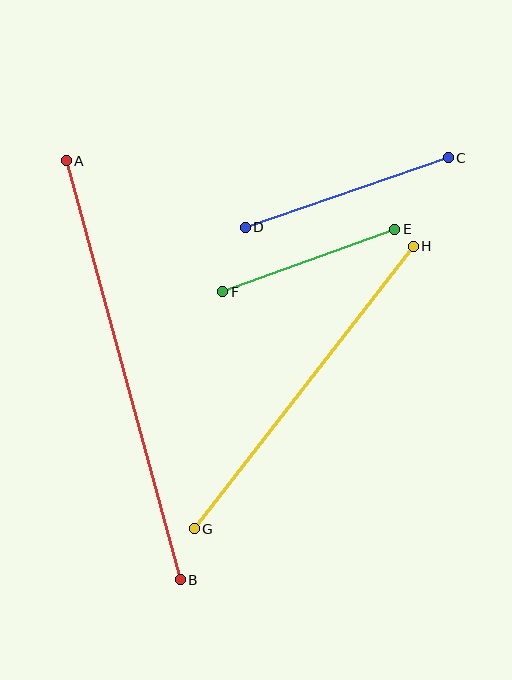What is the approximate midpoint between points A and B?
The midpoint is at approximately (123, 370) pixels.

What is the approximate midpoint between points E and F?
The midpoint is at approximately (309, 260) pixels.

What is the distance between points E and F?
The distance is approximately 183 pixels.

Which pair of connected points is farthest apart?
Points A and B are farthest apart.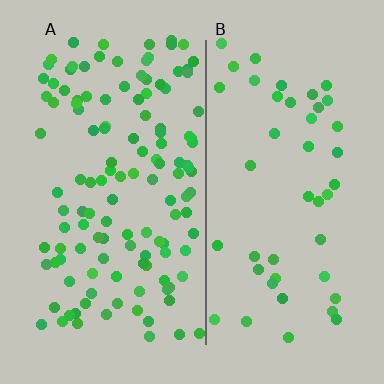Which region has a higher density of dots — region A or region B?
A (the left).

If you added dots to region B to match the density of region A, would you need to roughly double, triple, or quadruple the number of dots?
Approximately triple.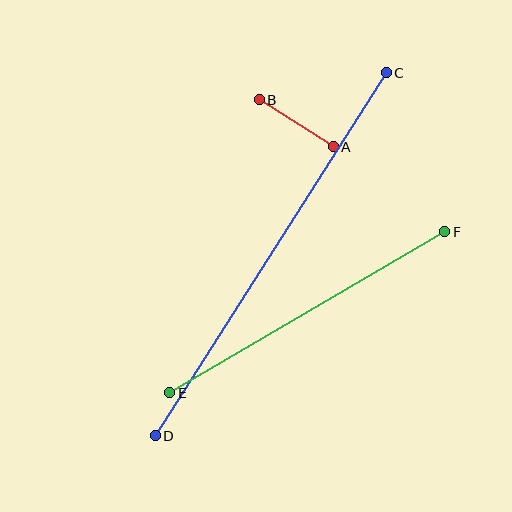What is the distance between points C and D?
The distance is approximately 430 pixels.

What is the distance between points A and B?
The distance is approximately 87 pixels.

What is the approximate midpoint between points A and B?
The midpoint is at approximately (296, 123) pixels.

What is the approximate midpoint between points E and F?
The midpoint is at approximately (307, 312) pixels.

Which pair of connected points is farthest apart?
Points C and D are farthest apart.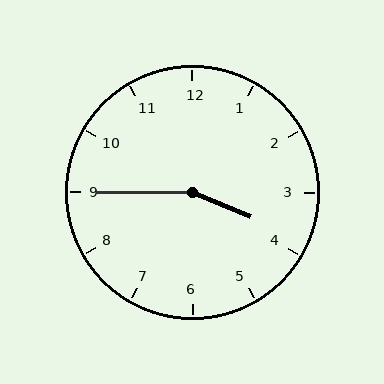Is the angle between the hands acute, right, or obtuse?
It is obtuse.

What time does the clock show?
3:45.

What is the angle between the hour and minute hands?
Approximately 158 degrees.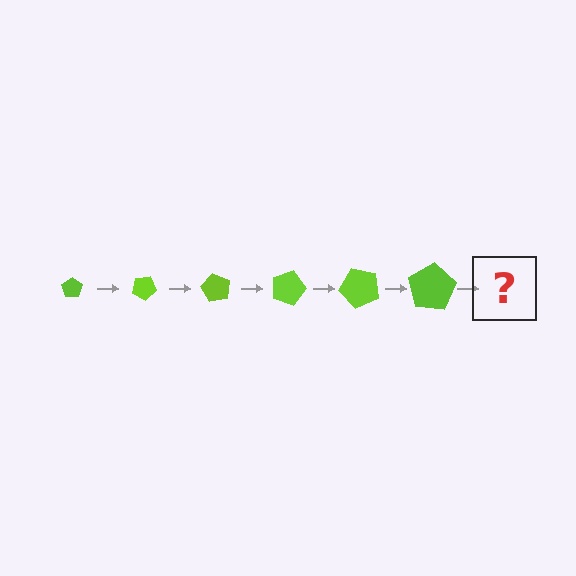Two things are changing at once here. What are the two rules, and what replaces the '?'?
The two rules are that the pentagon grows larger each step and it rotates 30 degrees each step. The '?' should be a pentagon, larger than the previous one and rotated 180 degrees from the start.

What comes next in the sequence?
The next element should be a pentagon, larger than the previous one and rotated 180 degrees from the start.